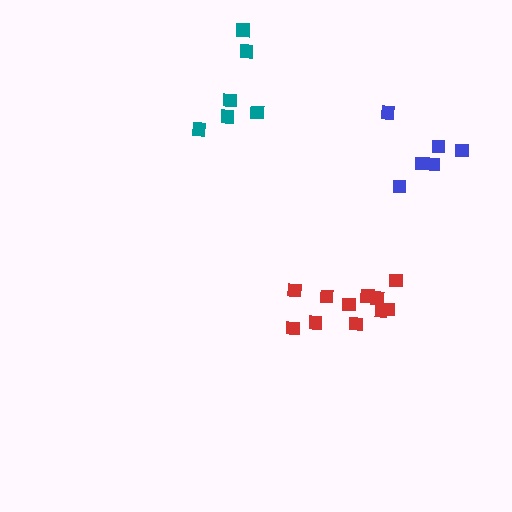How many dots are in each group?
Group 1: 11 dots, Group 2: 6 dots, Group 3: 6 dots (23 total).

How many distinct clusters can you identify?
There are 3 distinct clusters.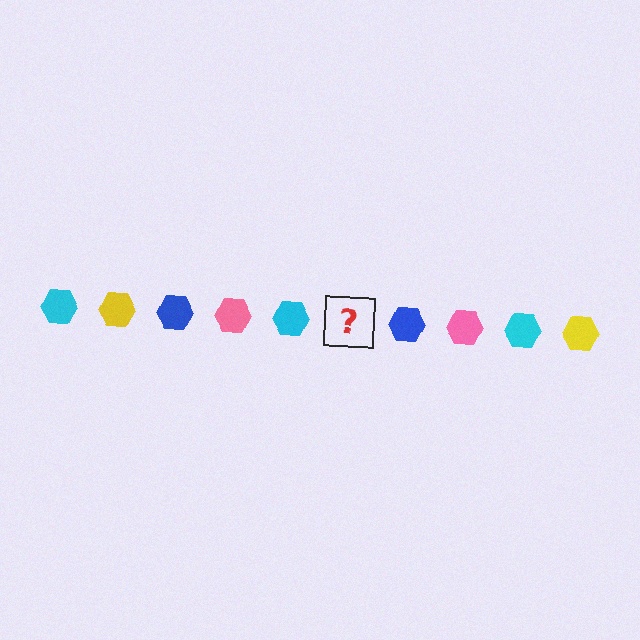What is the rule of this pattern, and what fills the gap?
The rule is that the pattern cycles through cyan, yellow, blue, pink hexagons. The gap should be filled with a yellow hexagon.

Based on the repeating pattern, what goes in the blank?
The blank should be a yellow hexagon.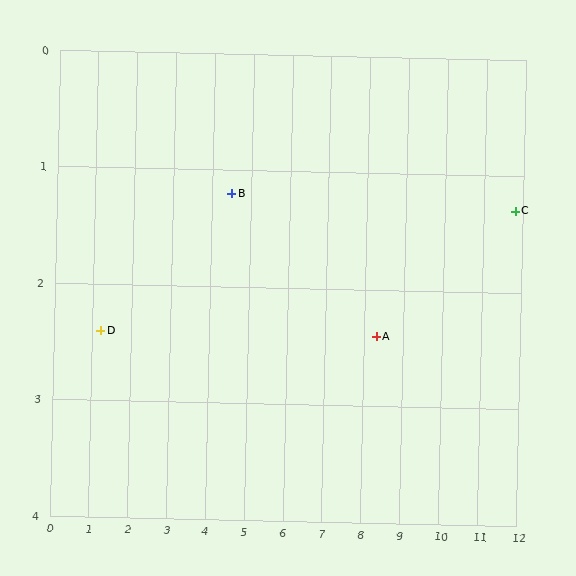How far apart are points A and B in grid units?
Points A and B are about 4.0 grid units apart.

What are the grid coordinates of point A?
Point A is at approximately (8.3, 2.4).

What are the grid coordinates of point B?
Point B is at approximately (4.5, 1.2).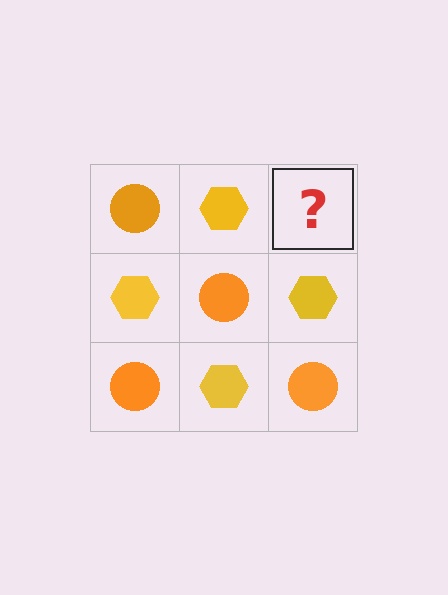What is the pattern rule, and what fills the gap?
The rule is that it alternates orange circle and yellow hexagon in a checkerboard pattern. The gap should be filled with an orange circle.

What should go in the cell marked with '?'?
The missing cell should contain an orange circle.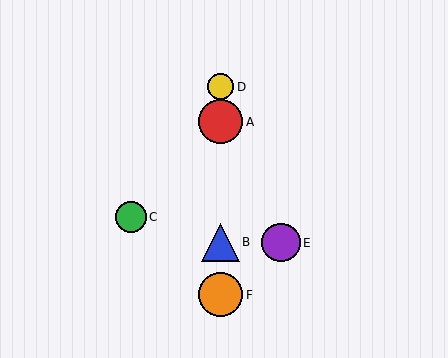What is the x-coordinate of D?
Object D is at x≈221.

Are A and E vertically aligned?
No, A is at x≈221 and E is at x≈281.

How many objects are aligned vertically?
4 objects (A, B, D, F) are aligned vertically.